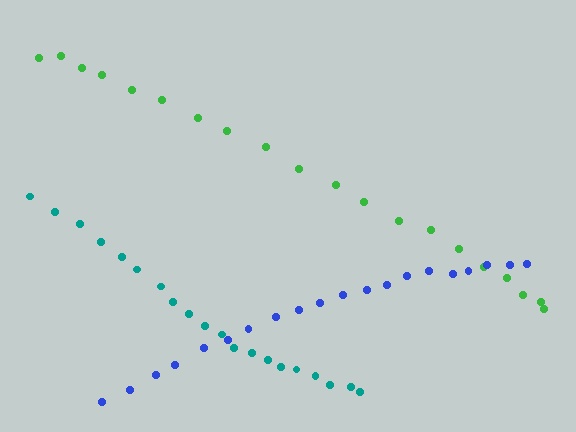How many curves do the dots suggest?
There are 3 distinct paths.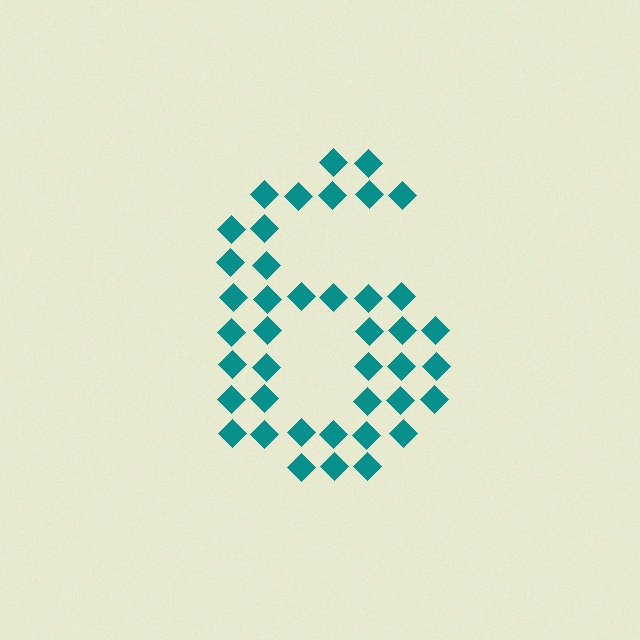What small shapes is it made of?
It is made of small diamonds.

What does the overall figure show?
The overall figure shows the digit 6.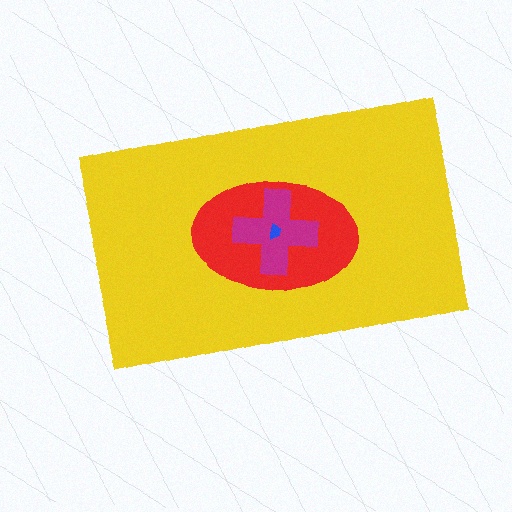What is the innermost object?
The blue trapezoid.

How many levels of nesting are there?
4.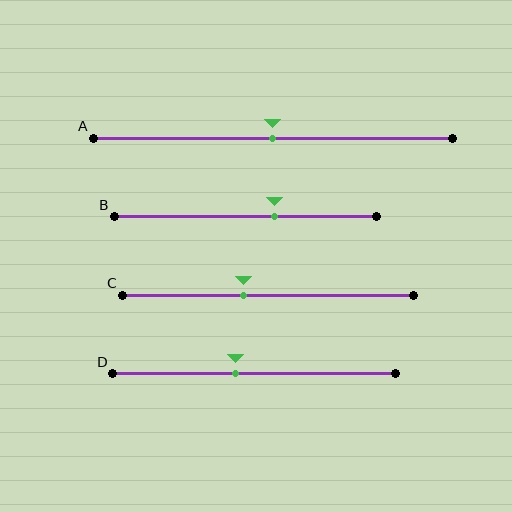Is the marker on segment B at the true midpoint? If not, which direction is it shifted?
No, the marker on segment B is shifted to the right by about 11% of the segment length.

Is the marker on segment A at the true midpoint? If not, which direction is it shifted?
Yes, the marker on segment A is at the true midpoint.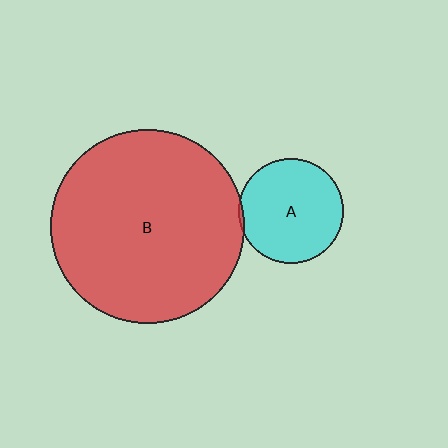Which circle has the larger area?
Circle B (red).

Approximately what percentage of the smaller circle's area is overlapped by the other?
Approximately 5%.